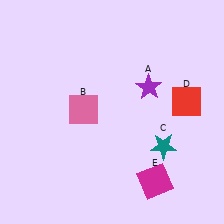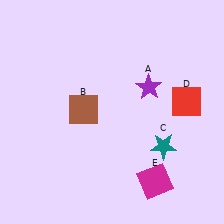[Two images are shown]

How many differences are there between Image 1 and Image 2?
There is 1 difference between the two images.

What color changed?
The square (B) changed from pink in Image 1 to brown in Image 2.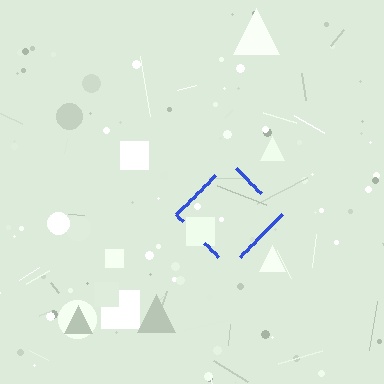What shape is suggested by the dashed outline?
The dashed outline suggests a diamond.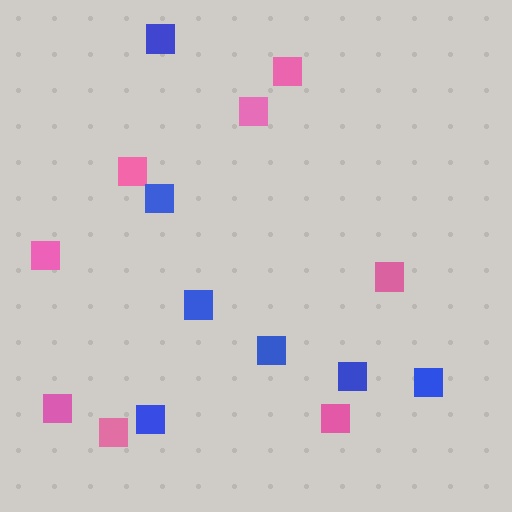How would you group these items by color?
There are 2 groups: one group of pink squares (8) and one group of blue squares (7).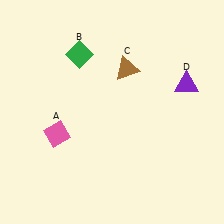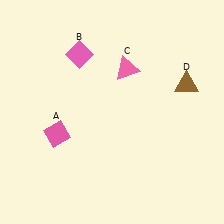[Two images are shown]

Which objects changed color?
B changed from green to pink. C changed from brown to pink. D changed from purple to brown.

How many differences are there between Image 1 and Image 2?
There are 3 differences between the two images.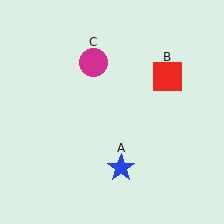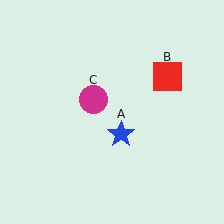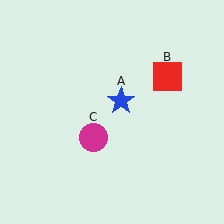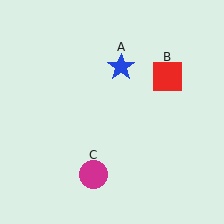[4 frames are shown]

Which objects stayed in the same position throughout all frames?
Red square (object B) remained stationary.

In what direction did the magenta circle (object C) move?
The magenta circle (object C) moved down.